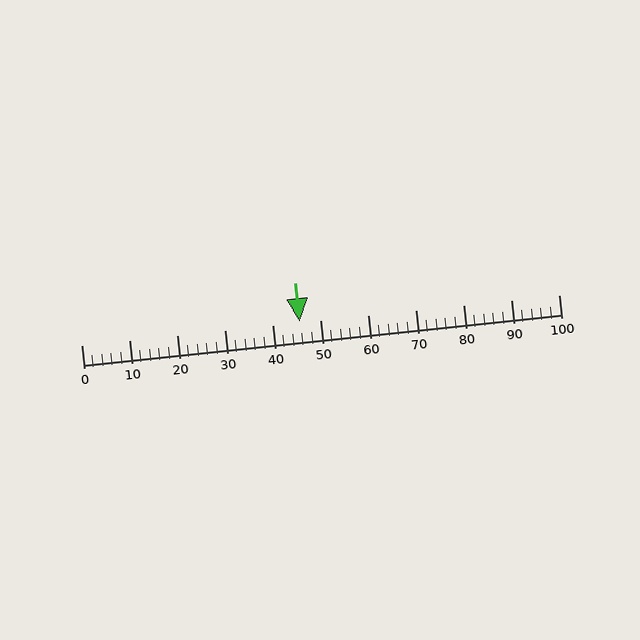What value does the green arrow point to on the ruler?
The green arrow points to approximately 46.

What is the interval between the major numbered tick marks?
The major tick marks are spaced 10 units apart.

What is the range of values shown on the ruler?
The ruler shows values from 0 to 100.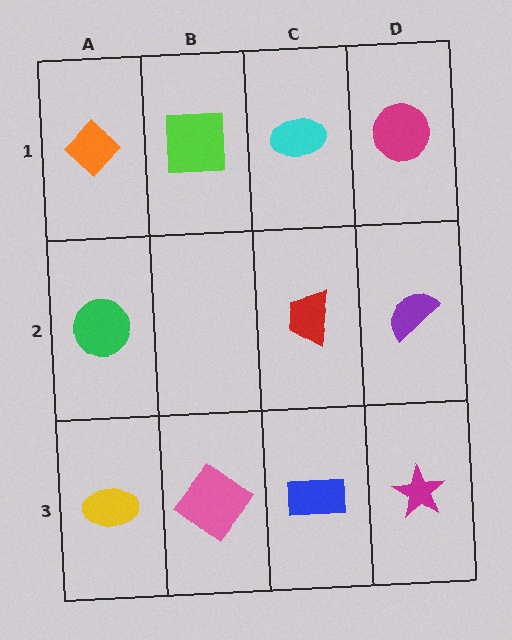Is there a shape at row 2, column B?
No, that cell is empty.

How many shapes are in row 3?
4 shapes.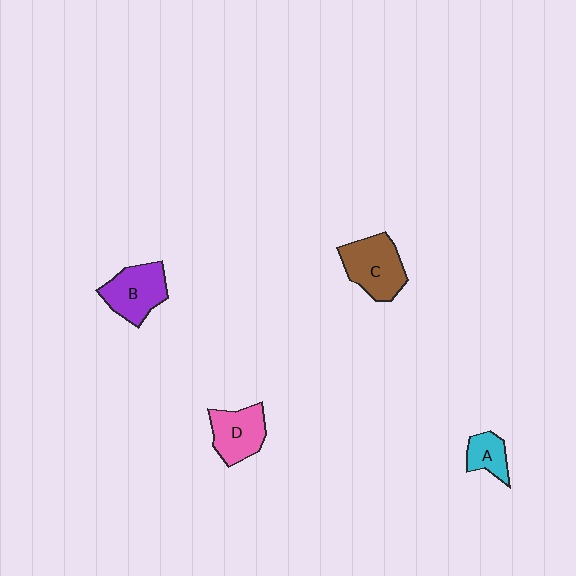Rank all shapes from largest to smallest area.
From largest to smallest: C (brown), B (purple), D (pink), A (cyan).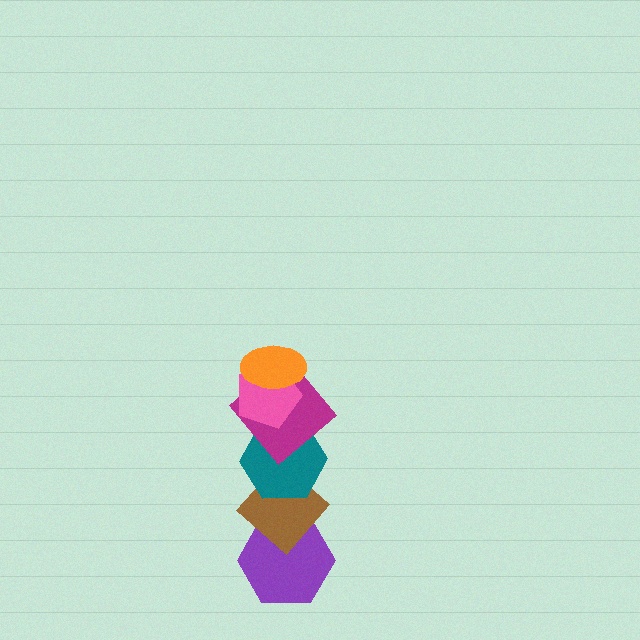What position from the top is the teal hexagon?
The teal hexagon is 4th from the top.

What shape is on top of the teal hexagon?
The magenta diamond is on top of the teal hexagon.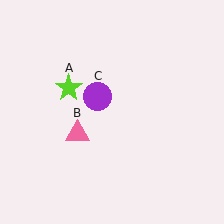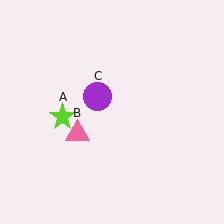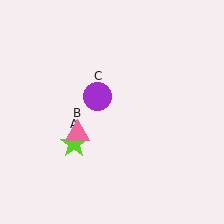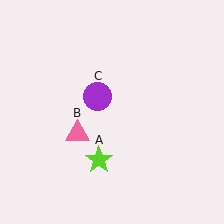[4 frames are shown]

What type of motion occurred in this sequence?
The lime star (object A) rotated counterclockwise around the center of the scene.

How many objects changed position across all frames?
1 object changed position: lime star (object A).